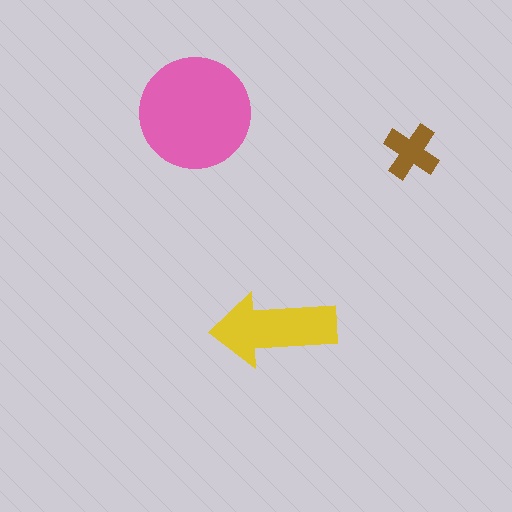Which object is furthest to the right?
The brown cross is rightmost.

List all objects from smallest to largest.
The brown cross, the yellow arrow, the pink circle.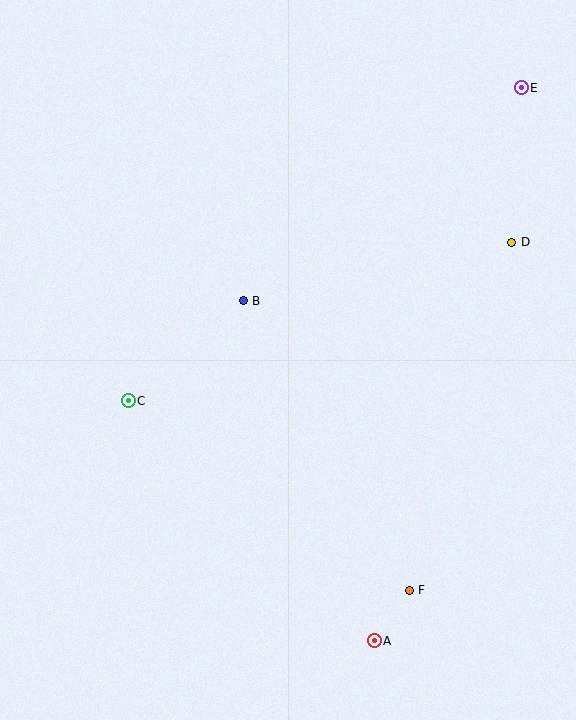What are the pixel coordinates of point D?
Point D is at (512, 242).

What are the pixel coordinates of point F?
Point F is at (409, 590).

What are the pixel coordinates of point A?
Point A is at (374, 641).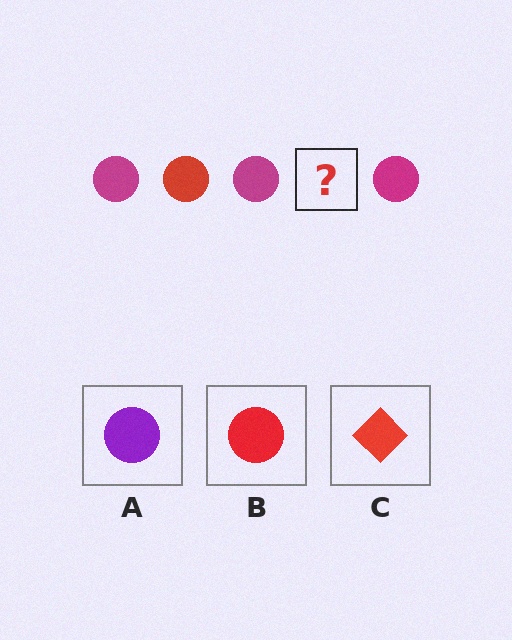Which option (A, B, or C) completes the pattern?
B.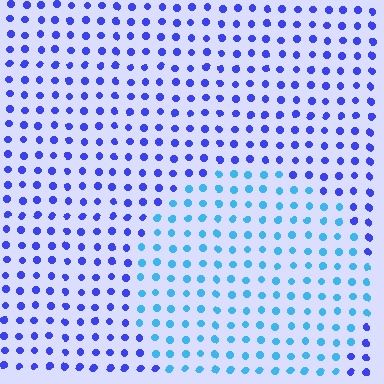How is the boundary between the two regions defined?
The boundary is defined purely by a slight shift in hue (about 40 degrees). Spacing, size, and orientation are identical on both sides.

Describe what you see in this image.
The image is filled with small blue elements in a uniform arrangement. A circle-shaped region is visible where the elements are tinted to a slightly different hue, forming a subtle color boundary.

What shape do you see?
I see a circle.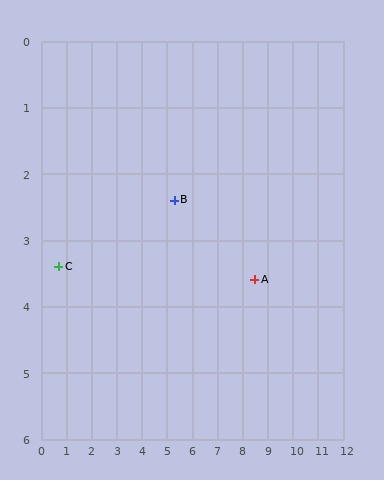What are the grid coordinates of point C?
Point C is at approximately (0.7, 3.4).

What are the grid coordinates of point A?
Point A is at approximately (8.5, 3.6).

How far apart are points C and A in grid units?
Points C and A are about 7.8 grid units apart.